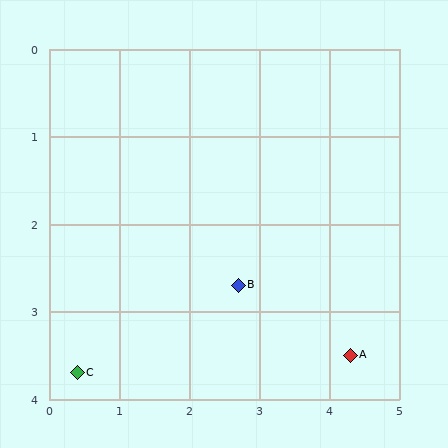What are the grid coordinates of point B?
Point B is at approximately (2.7, 2.7).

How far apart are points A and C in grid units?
Points A and C are about 3.9 grid units apart.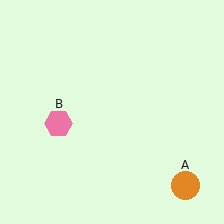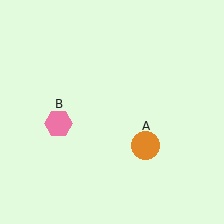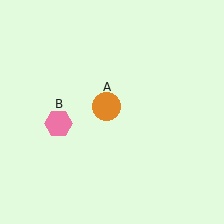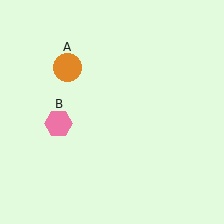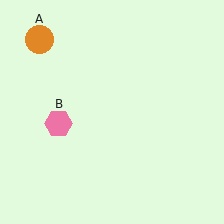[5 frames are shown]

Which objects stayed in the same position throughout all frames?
Pink hexagon (object B) remained stationary.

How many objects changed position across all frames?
1 object changed position: orange circle (object A).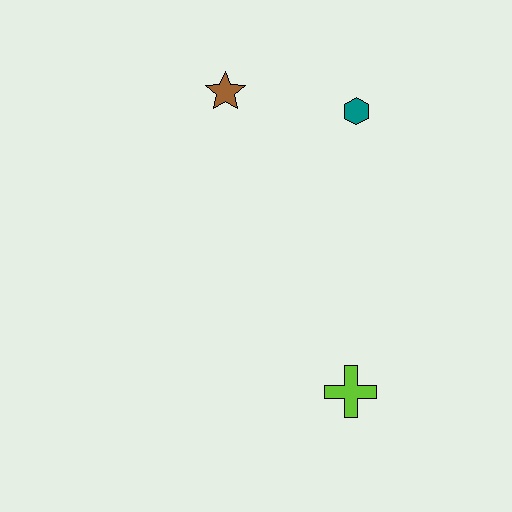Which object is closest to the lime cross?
The teal hexagon is closest to the lime cross.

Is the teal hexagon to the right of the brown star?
Yes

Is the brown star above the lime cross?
Yes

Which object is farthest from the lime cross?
The brown star is farthest from the lime cross.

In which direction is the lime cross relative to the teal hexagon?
The lime cross is below the teal hexagon.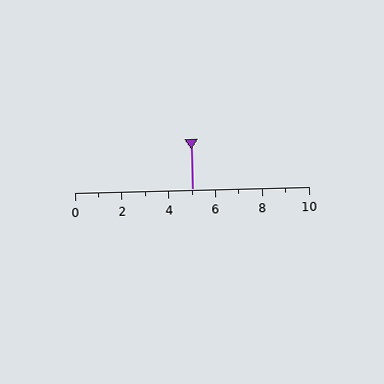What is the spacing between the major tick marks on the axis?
The major ticks are spaced 2 apart.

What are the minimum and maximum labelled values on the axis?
The axis runs from 0 to 10.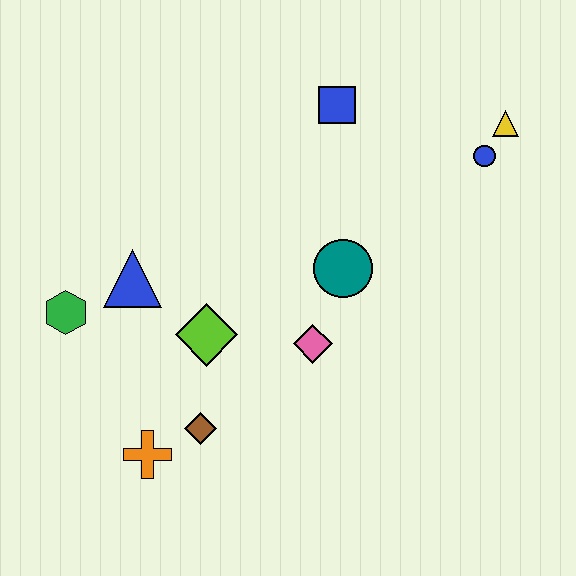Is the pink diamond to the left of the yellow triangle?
Yes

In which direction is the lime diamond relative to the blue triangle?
The lime diamond is to the right of the blue triangle.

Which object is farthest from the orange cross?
The yellow triangle is farthest from the orange cross.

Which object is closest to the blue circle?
The yellow triangle is closest to the blue circle.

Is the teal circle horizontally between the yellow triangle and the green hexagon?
Yes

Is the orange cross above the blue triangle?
No